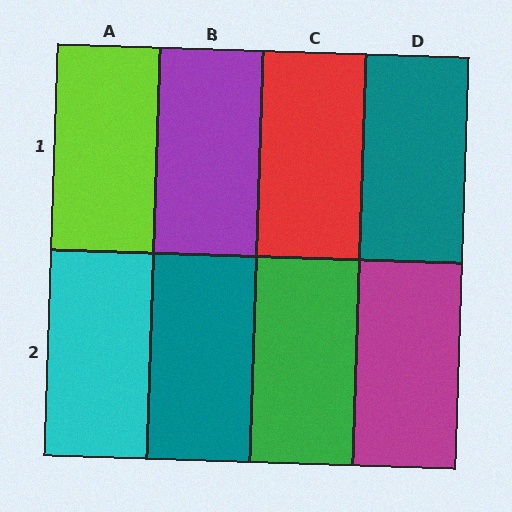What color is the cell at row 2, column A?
Cyan.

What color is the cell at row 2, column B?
Teal.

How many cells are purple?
1 cell is purple.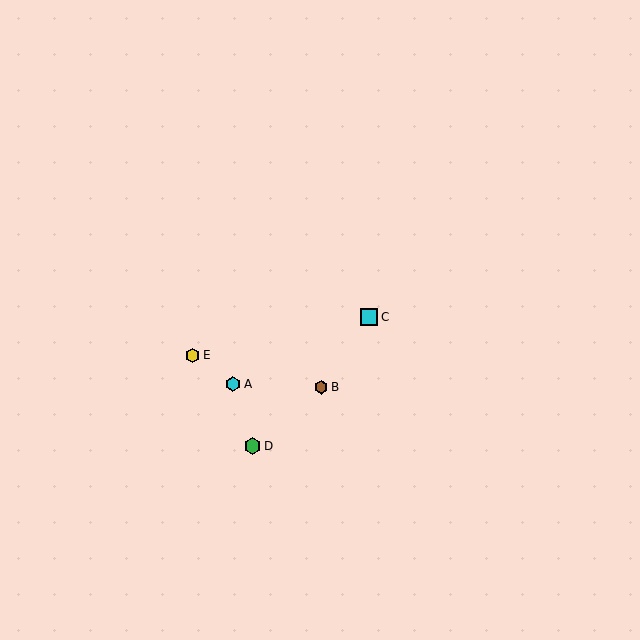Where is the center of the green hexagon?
The center of the green hexagon is at (252, 446).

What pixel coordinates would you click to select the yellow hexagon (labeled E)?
Click at (193, 355) to select the yellow hexagon E.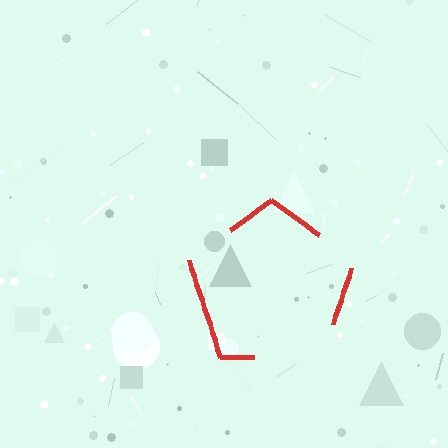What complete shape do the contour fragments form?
The contour fragments form a pentagon.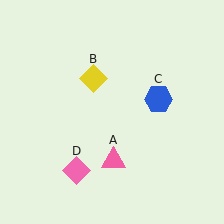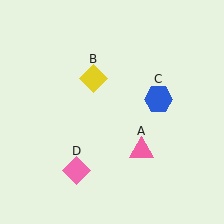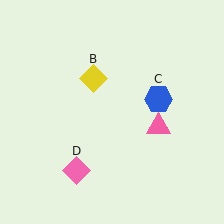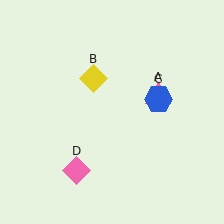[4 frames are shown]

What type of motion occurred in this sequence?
The pink triangle (object A) rotated counterclockwise around the center of the scene.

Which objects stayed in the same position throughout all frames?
Yellow diamond (object B) and blue hexagon (object C) and pink diamond (object D) remained stationary.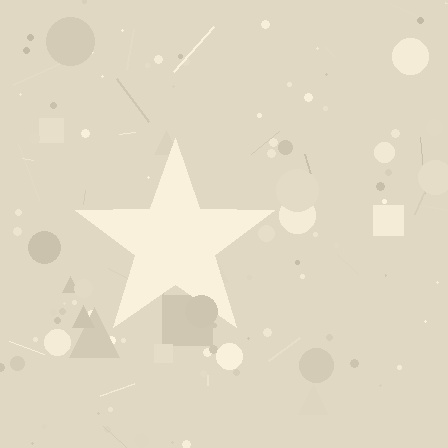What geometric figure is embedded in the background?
A star is embedded in the background.